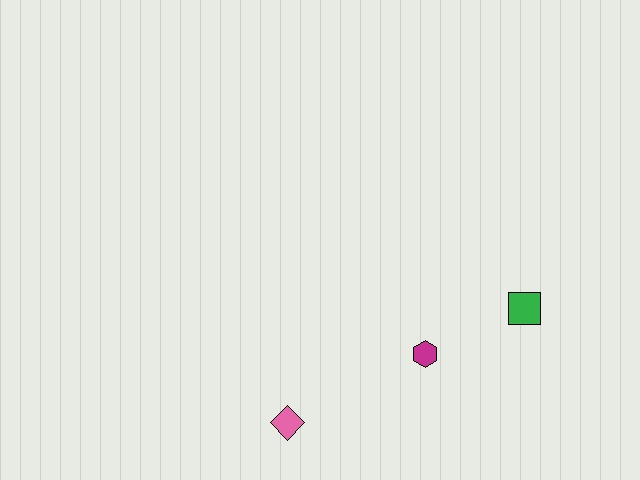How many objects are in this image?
There are 3 objects.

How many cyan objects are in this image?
There are no cyan objects.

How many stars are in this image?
There are no stars.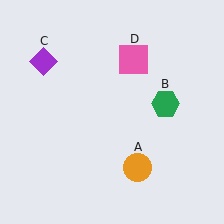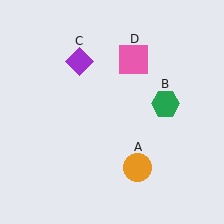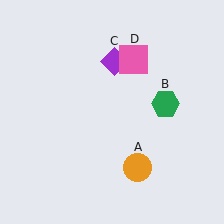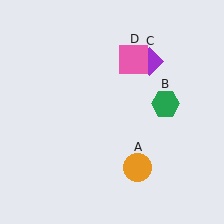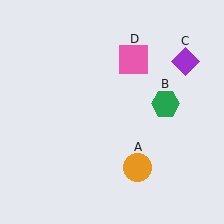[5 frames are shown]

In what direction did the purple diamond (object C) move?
The purple diamond (object C) moved right.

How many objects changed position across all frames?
1 object changed position: purple diamond (object C).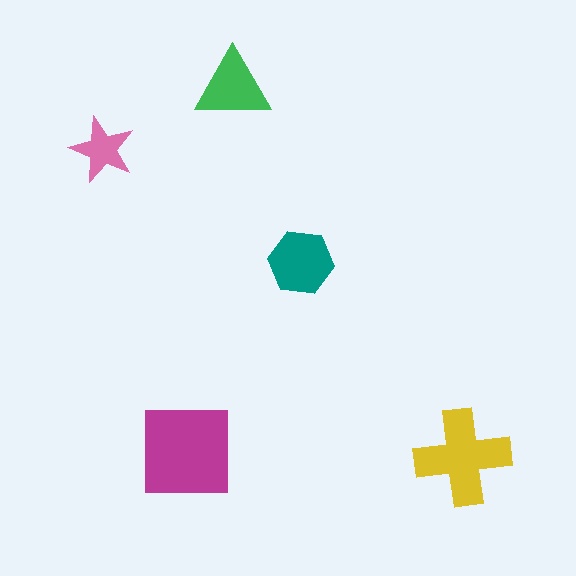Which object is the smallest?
The pink star.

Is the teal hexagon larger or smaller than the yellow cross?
Smaller.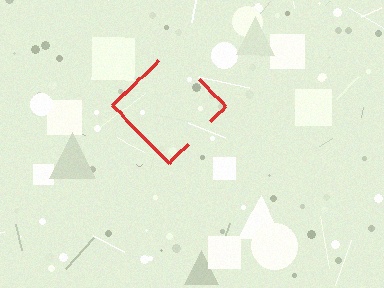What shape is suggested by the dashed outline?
The dashed outline suggests a diamond.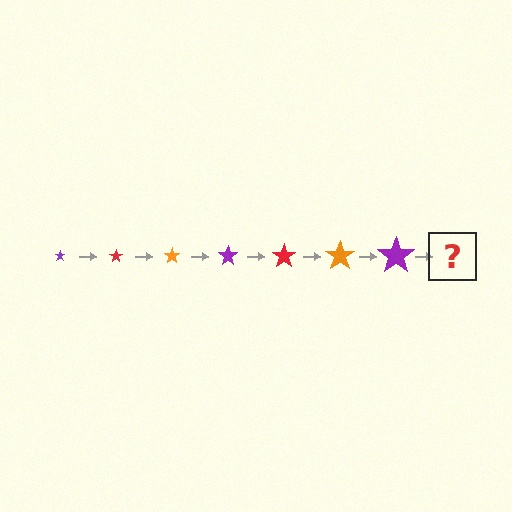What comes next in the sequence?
The next element should be a red star, larger than the previous one.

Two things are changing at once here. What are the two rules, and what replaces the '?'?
The two rules are that the star grows larger each step and the color cycles through purple, red, and orange. The '?' should be a red star, larger than the previous one.